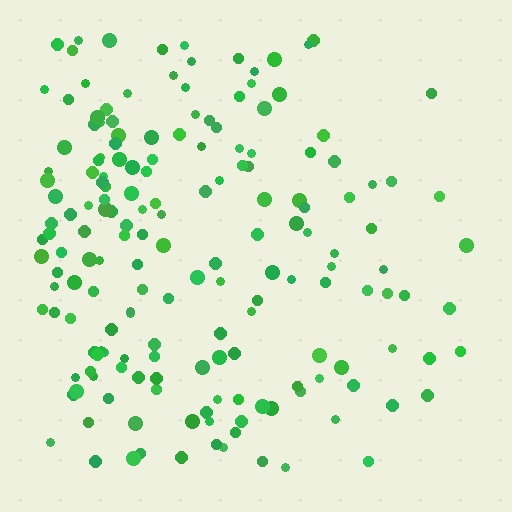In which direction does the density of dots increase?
From right to left, with the left side densest.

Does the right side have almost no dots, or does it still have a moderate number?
Still a moderate number, just noticeably fewer than the left.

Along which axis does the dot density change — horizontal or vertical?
Horizontal.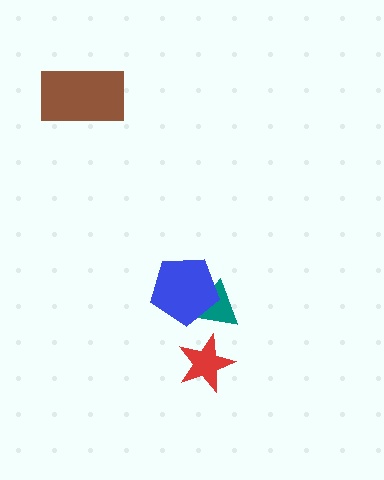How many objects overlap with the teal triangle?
1 object overlaps with the teal triangle.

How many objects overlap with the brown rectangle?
0 objects overlap with the brown rectangle.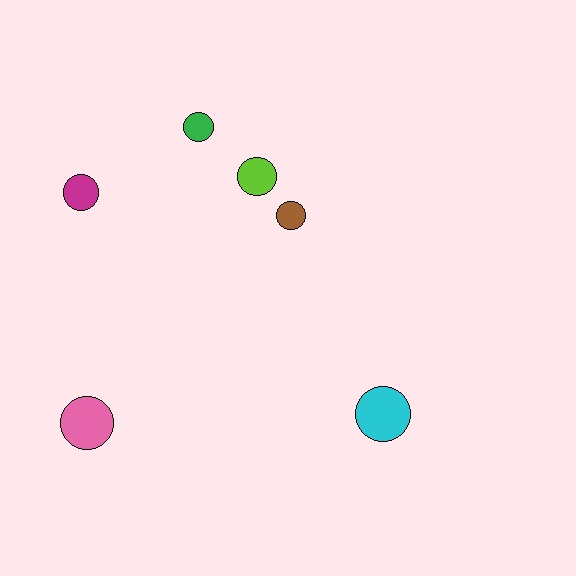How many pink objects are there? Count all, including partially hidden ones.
There is 1 pink object.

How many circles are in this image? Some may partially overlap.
There are 6 circles.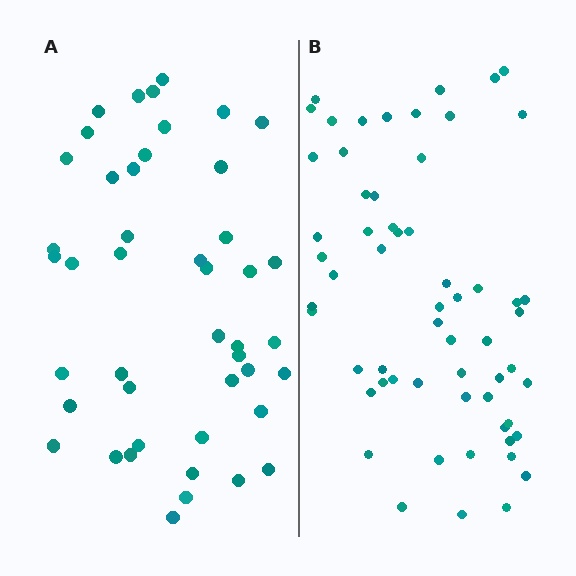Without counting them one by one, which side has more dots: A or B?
Region B (the right region) has more dots.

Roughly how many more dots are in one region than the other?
Region B has approximately 15 more dots than region A.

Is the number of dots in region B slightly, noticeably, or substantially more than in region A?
Region B has noticeably more, but not dramatically so. The ratio is roughly 1.3 to 1.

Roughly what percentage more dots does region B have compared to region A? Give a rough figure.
About 35% more.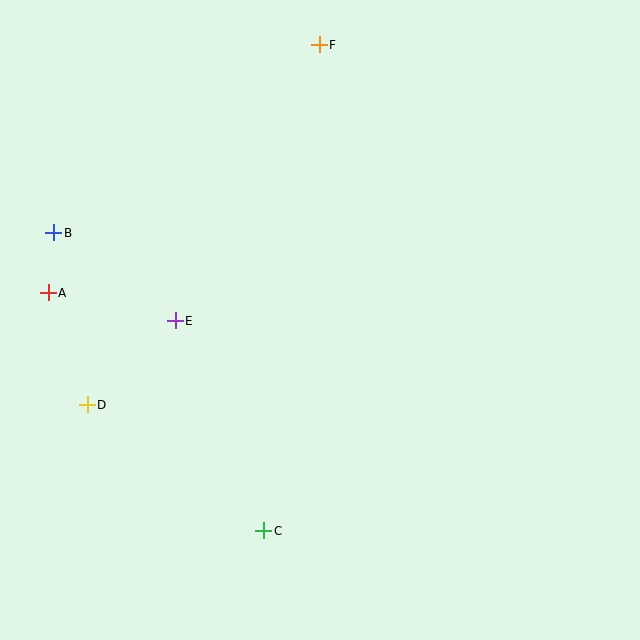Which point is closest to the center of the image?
Point E at (175, 321) is closest to the center.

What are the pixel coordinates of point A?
Point A is at (48, 293).